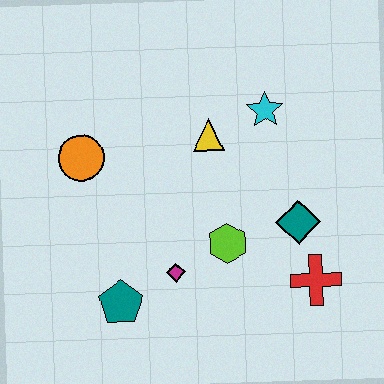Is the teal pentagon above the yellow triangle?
No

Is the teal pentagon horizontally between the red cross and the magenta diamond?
No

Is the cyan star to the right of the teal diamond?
No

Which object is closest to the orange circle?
The yellow triangle is closest to the orange circle.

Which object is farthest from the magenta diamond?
The cyan star is farthest from the magenta diamond.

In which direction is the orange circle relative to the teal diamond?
The orange circle is to the left of the teal diamond.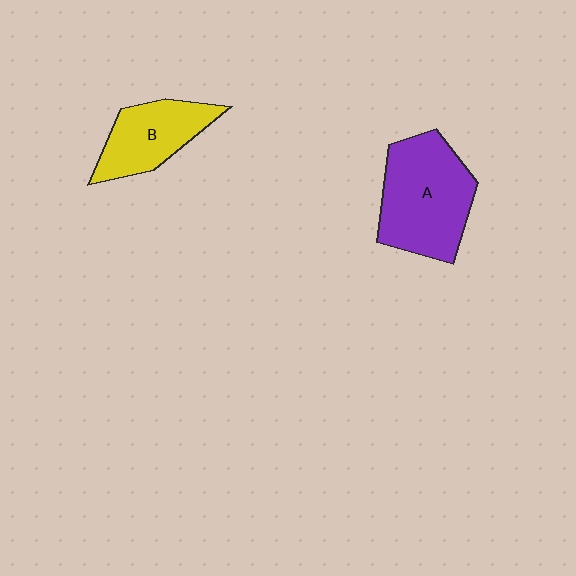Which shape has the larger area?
Shape A (purple).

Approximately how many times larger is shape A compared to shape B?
Approximately 1.5 times.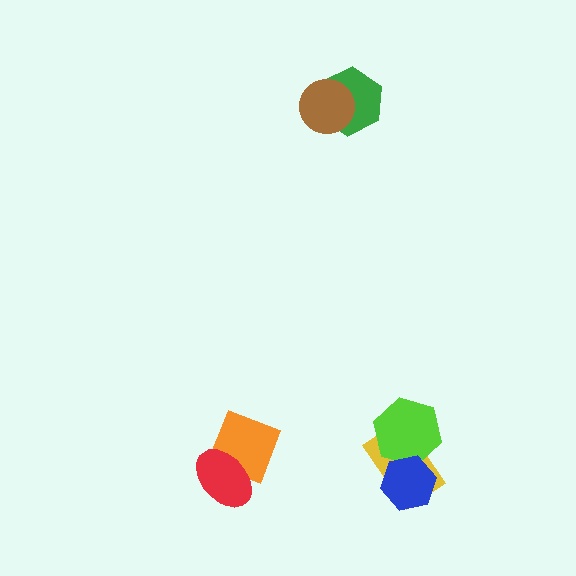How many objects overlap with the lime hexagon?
2 objects overlap with the lime hexagon.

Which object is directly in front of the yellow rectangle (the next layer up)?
The lime hexagon is directly in front of the yellow rectangle.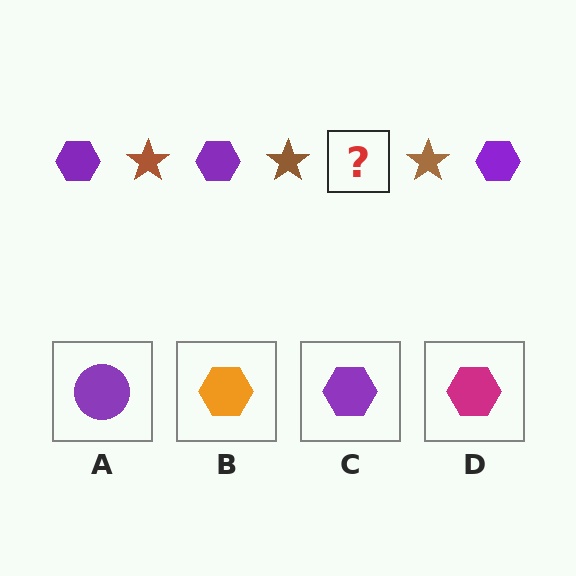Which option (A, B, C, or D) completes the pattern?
C.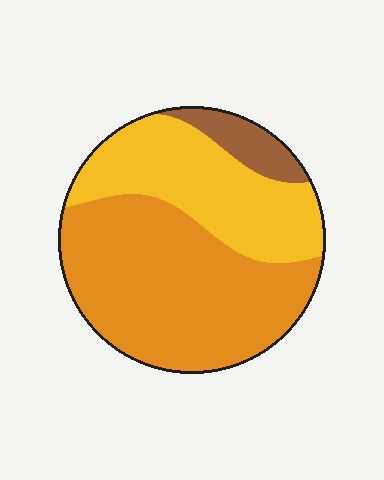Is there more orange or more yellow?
Orange.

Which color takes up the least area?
Brown, at roughly 10%.